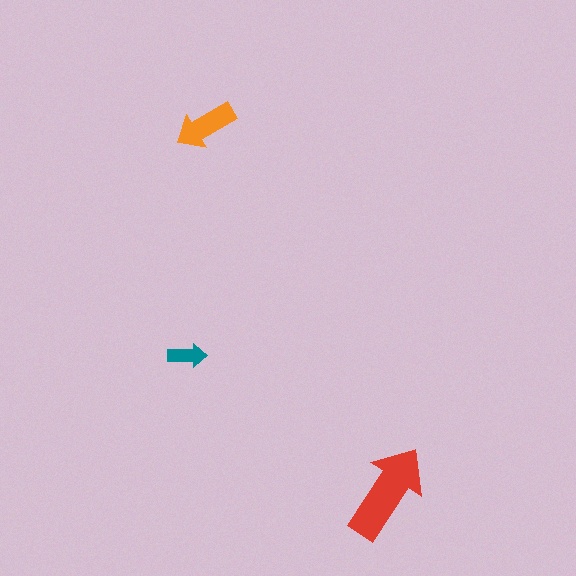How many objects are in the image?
There are 3 objects in the image.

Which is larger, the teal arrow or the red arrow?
The red one.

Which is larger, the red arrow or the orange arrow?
The red one.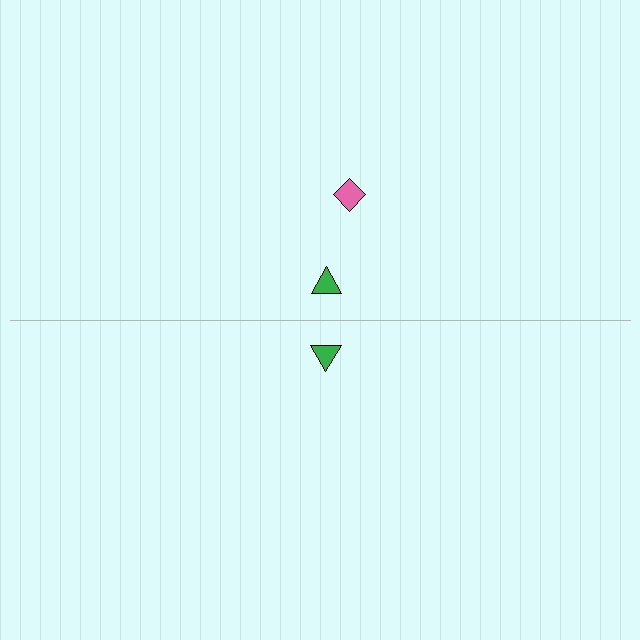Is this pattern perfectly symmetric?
No, the pattern is not perfectly symmetric. A pink diamond is missing from the bottom side.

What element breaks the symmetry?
A pink diamond is missing from the bottom side.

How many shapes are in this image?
There are 3 shapes in this image.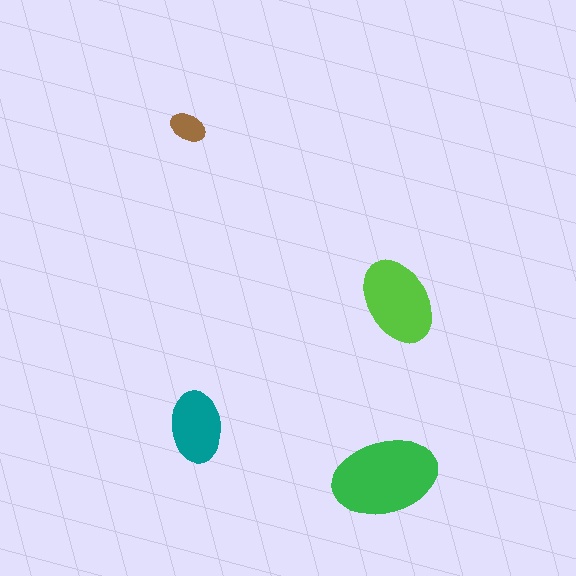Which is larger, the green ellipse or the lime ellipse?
The green one.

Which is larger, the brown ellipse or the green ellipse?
The green one.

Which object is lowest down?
The green ellipse is bottommost.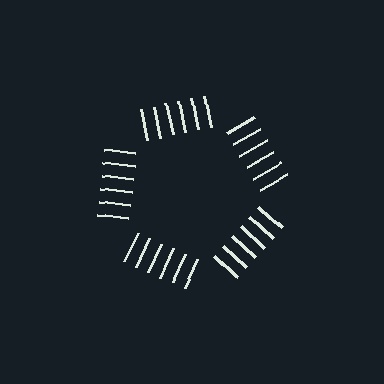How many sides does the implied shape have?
5 sides — the line-ends trace a pentagon.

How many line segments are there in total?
30 — 6 along each of the 5 edges.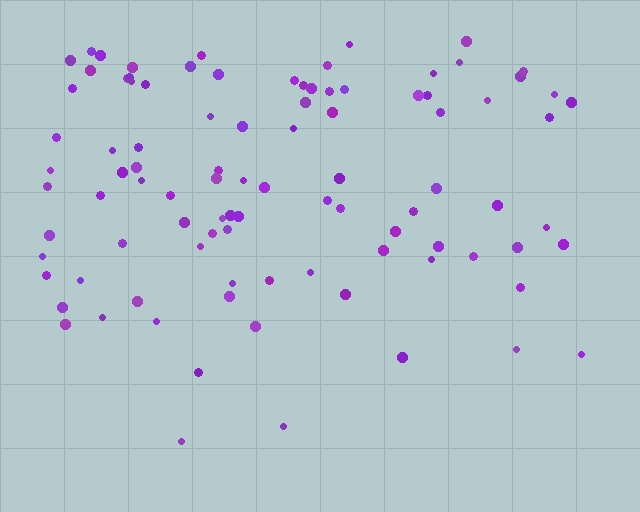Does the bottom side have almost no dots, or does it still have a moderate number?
Still a moderate number, just noticeably fewer than the top.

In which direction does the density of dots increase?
From bottom to top, with the top side densest.